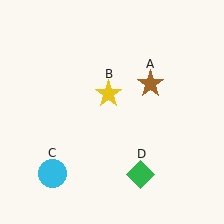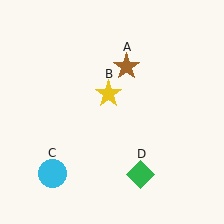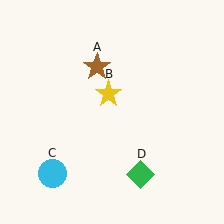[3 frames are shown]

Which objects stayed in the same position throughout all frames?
Yellow star (object B) and cyan circle (object C) and green diamond (object D) remained stationary.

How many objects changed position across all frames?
1 object changed position: brown star (object A).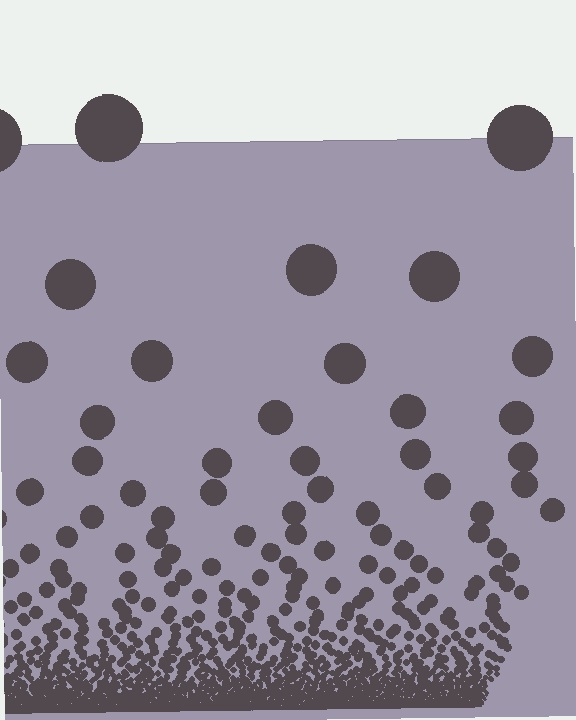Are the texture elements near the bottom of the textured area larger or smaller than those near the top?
Smaller. The gradient is inverted — elements near the bottom are smaller and denser.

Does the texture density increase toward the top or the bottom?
Density increases toward the bottom.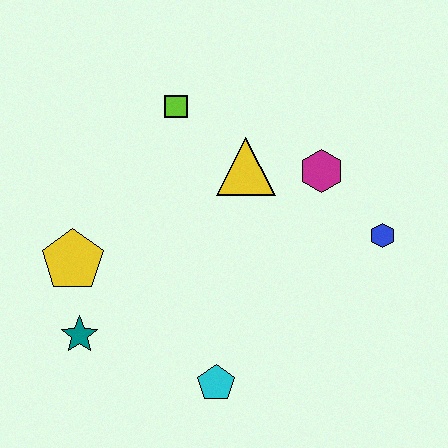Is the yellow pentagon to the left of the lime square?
Yes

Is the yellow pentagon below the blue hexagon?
Yes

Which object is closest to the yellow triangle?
The magenta hexagon is closest to the yellow triangle.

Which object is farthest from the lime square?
The cyan pentagon is farthest from the lime square.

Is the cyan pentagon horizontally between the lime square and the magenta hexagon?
Yes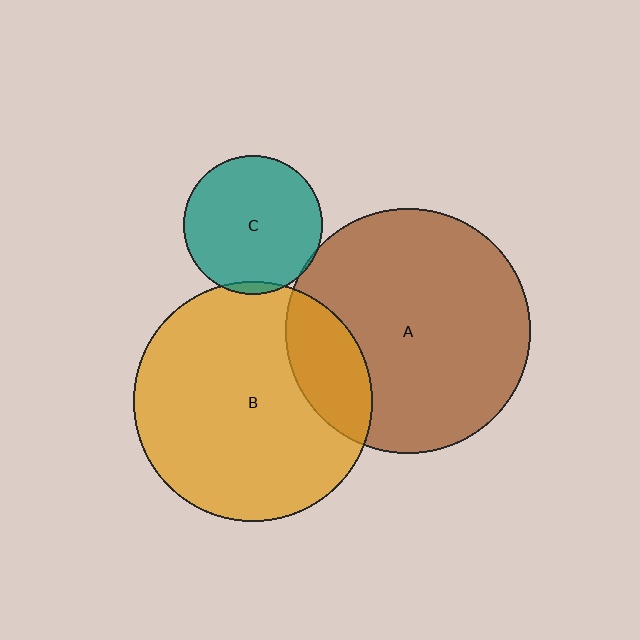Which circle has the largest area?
Circle A (brown).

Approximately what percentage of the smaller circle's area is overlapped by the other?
Approximately 20%.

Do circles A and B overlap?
Yes.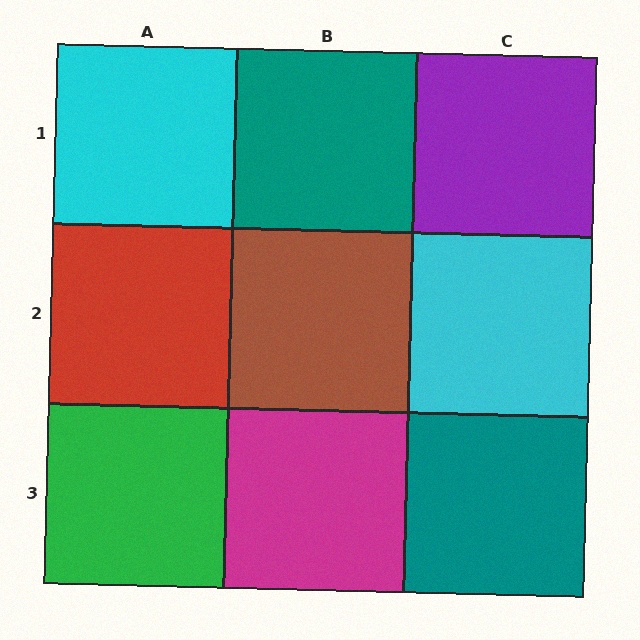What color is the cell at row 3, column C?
Teal.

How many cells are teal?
2 cells are teal.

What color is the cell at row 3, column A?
Green.